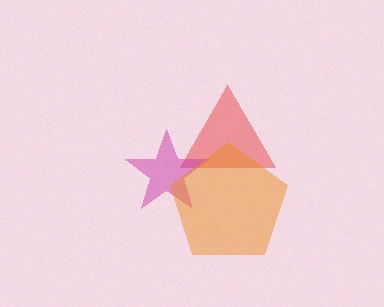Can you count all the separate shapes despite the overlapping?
Yes, there are 3 separate shapes.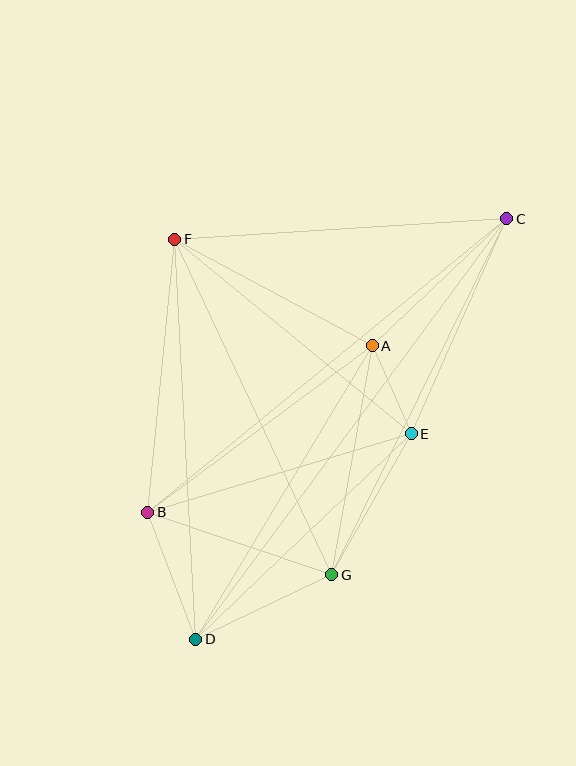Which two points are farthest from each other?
Points C and D are farthest from each other.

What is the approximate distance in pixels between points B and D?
The distance between B and D is approximately 136 pixels.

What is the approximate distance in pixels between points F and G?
The distance between F and G is approximately 370 pixels.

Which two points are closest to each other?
Points A and E are closest to each other.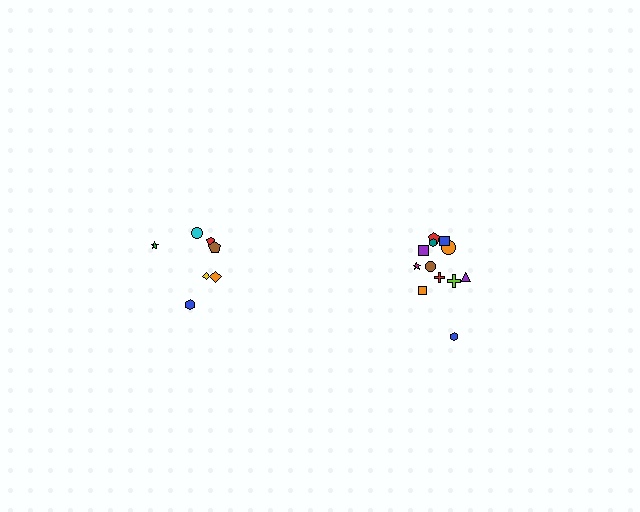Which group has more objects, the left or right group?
The right group.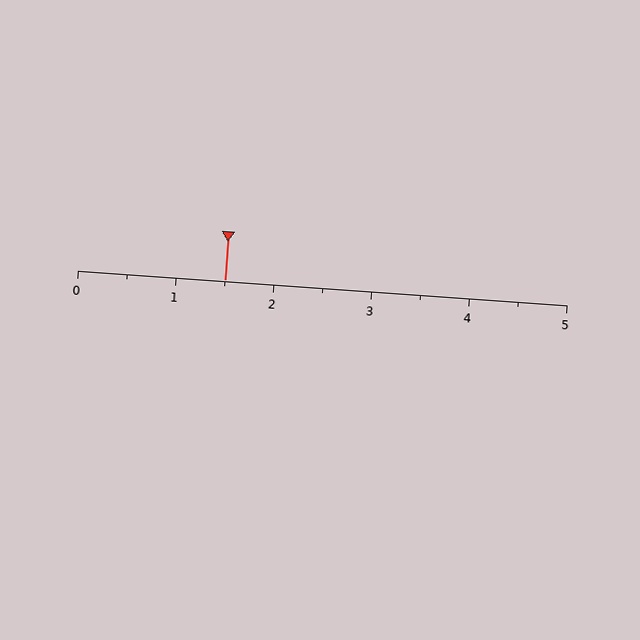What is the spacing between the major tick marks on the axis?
The major ticks are spaced 1 apart.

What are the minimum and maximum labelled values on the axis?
The axis runs from 0 to 5.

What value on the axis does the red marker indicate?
The marker indicates approximately 1.5.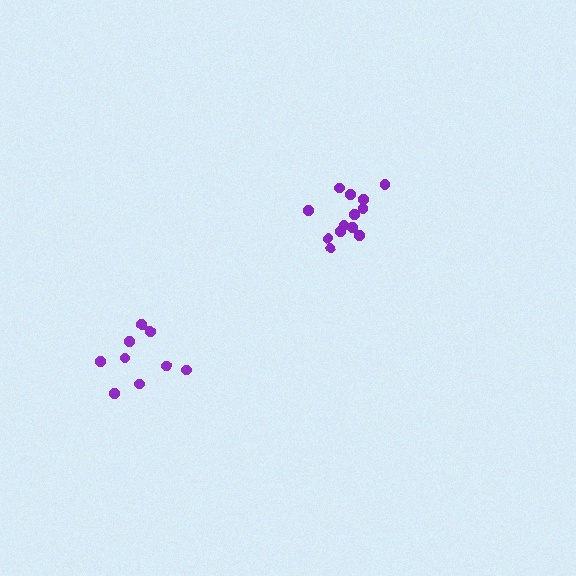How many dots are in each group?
Group 1: 13 dots, Group 2: 9 dots (22 total).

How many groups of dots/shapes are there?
There are 2 groups.